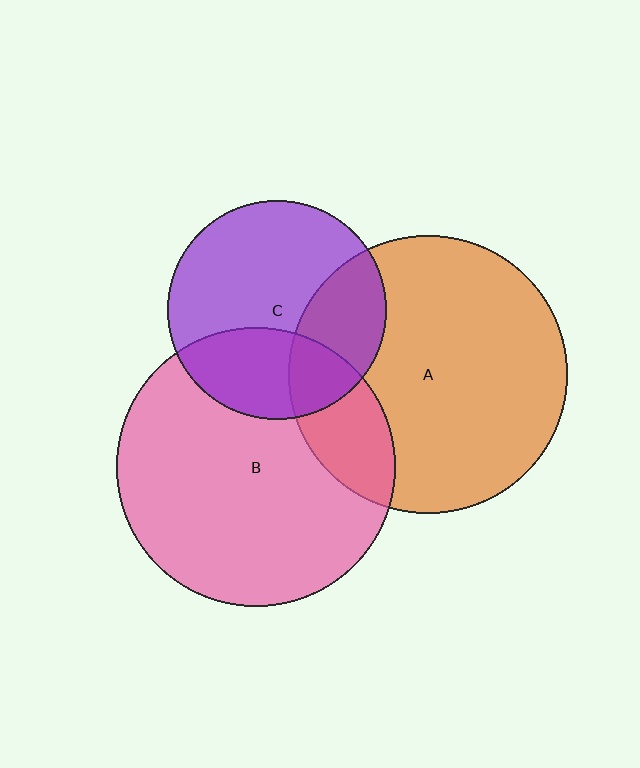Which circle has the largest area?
Circle B (pink).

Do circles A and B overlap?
Yes.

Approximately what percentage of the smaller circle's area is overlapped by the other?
Approximately 20%.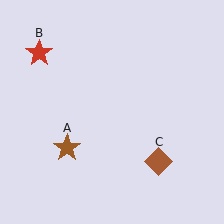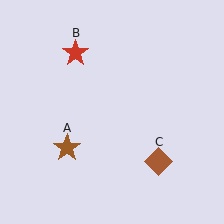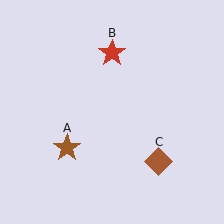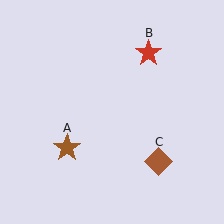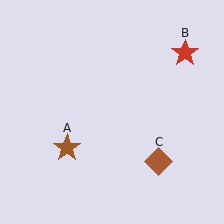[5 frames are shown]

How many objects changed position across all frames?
1 object changed position: red star (object B).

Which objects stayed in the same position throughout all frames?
Brown star (object A) and brown diamond (object C) remained stationary.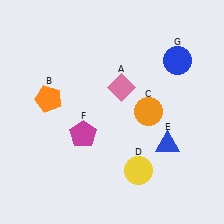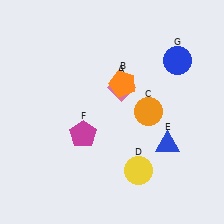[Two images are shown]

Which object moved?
The orange pentagon (B) moved right.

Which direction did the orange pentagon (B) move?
The orange pentagon (B) moved right.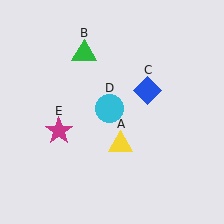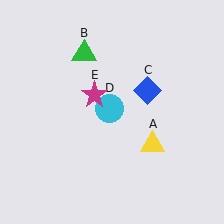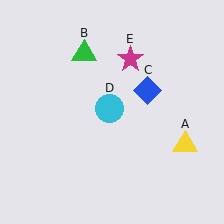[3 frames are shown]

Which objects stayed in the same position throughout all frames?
Green triangle (object B) and blue diamond (object C) and cyan circle (object D) remained stationary.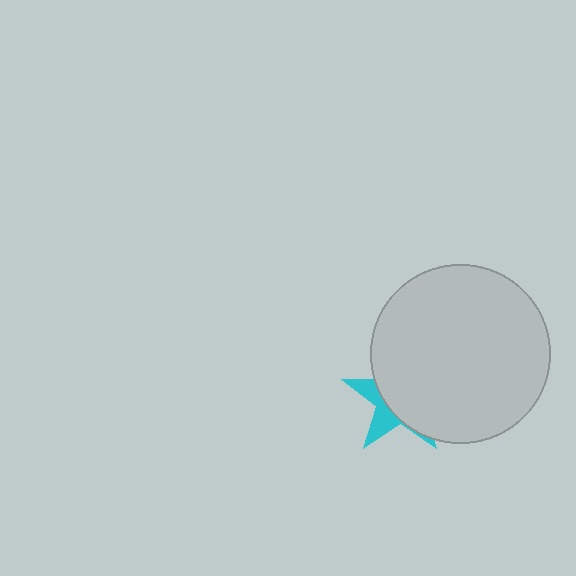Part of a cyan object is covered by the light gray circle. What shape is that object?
It is a star.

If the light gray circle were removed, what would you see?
You would see the complete cyan star.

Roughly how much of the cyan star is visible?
A small part of it is visible (roughly 31%).